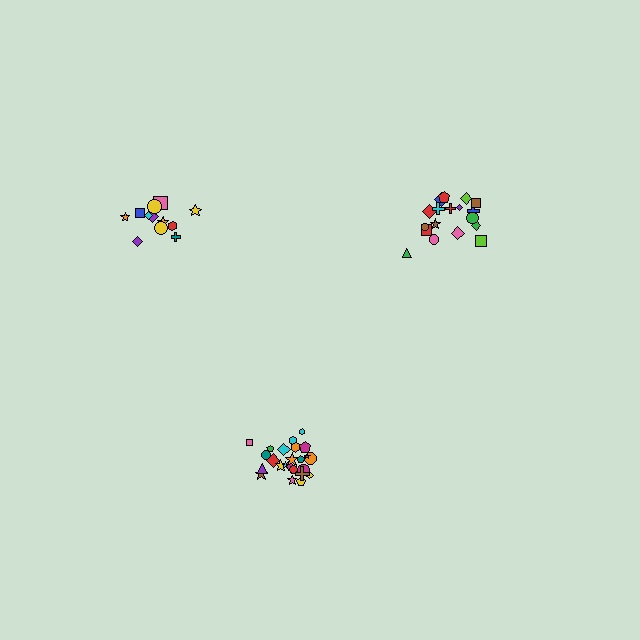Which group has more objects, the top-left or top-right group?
The top-right group.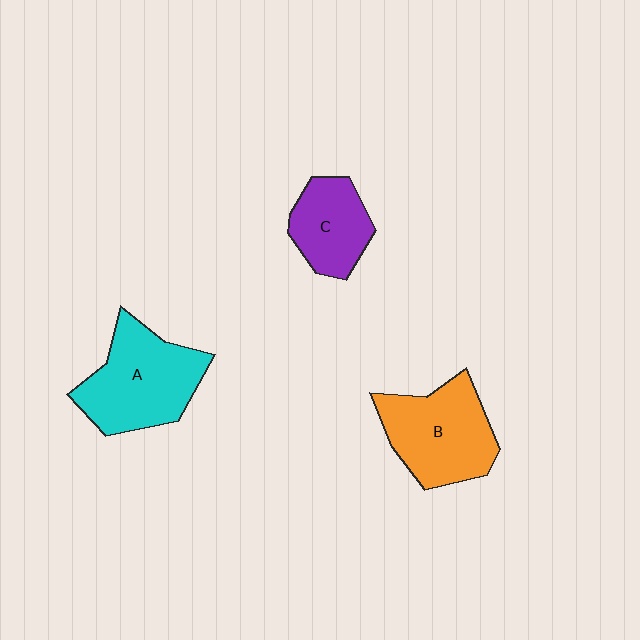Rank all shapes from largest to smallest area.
From largest to smallest: A (cyan), B (orange), C (purple).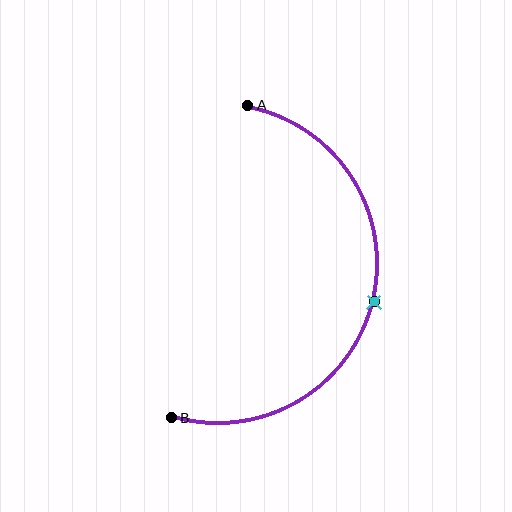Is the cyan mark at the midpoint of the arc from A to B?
Yes. The cyan mark lies on the arc at equal arc-length from both A and B — it is the arc midpoint.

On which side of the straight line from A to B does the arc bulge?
The arc bulges to the right of the straight line connecting A and B.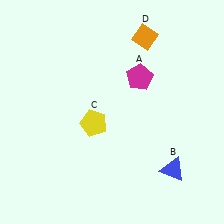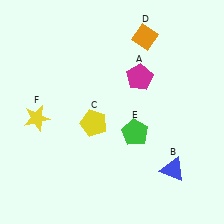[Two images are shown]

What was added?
A green pentagon (E), a yellow star (F) were added in Image 2.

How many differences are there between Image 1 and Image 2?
There are 2 differences between the two images.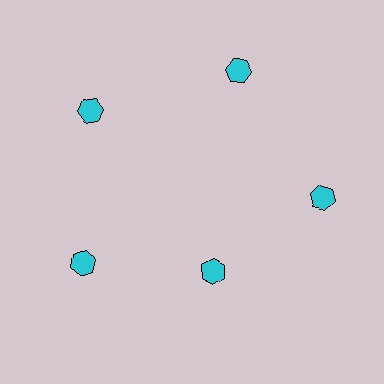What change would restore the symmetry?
The symmetry would be restored by moving it outward, back onto the ring so that all 5 hexagons sit at equal angles and equal distance from the center.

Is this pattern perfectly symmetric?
No. The 5 cyan hexagons are arranged in a ring, but one element near the 5 o'clock position is pulled inward toward the center, breaking the 5-fold rotational symmetry.